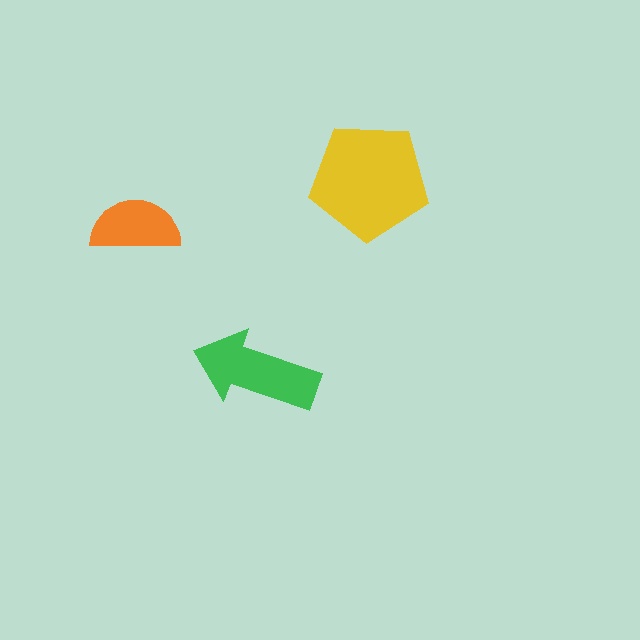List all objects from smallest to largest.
The orange semicircle, the green arrow, the yellow pentagon.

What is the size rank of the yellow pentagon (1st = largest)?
1st.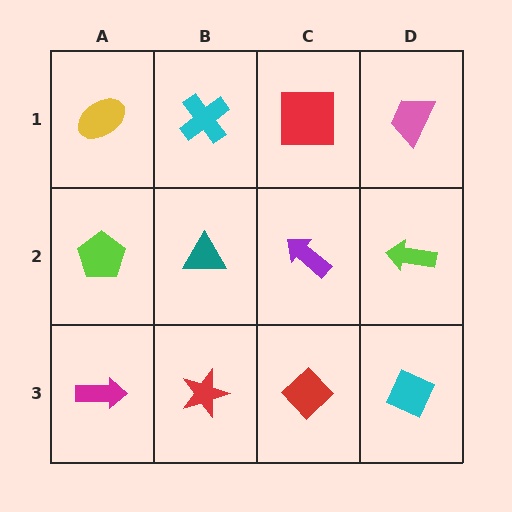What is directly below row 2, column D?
A cyan diamond.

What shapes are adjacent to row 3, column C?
A purple arrow (row 2, column C), a red star (row 3, column B), a cyan diamond (row 3, column D).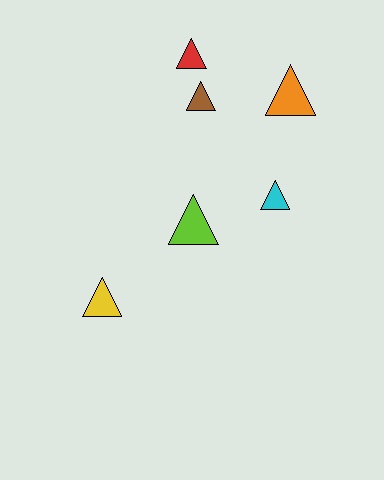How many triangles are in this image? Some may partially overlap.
There are 6 triangles.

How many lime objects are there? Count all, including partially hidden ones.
There is 1 lime object.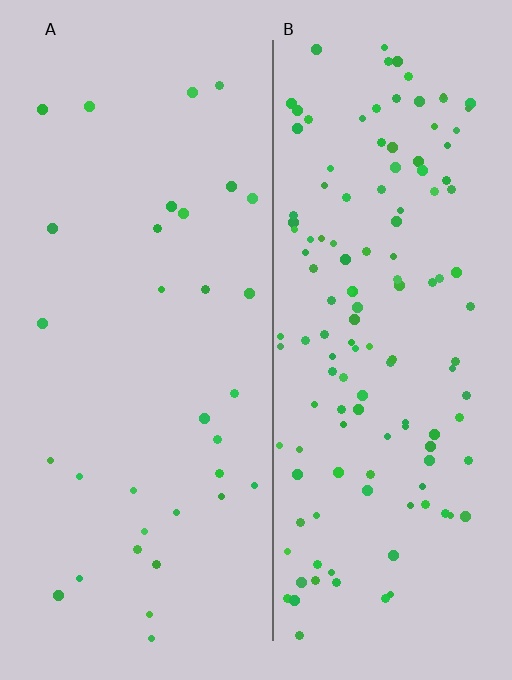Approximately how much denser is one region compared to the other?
Approximately 4.2× — region B over region A.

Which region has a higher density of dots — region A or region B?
B (the right).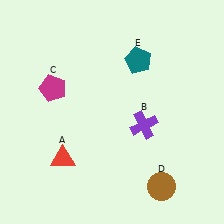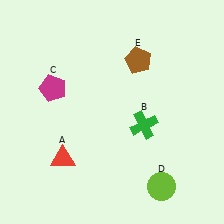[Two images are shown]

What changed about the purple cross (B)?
In Image 1, B is purple. In Image 2, it changed to green.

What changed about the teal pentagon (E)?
In Image 1, E is teal. In Image 2, it changed to brown.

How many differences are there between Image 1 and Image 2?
There are 3 differences between the two images.